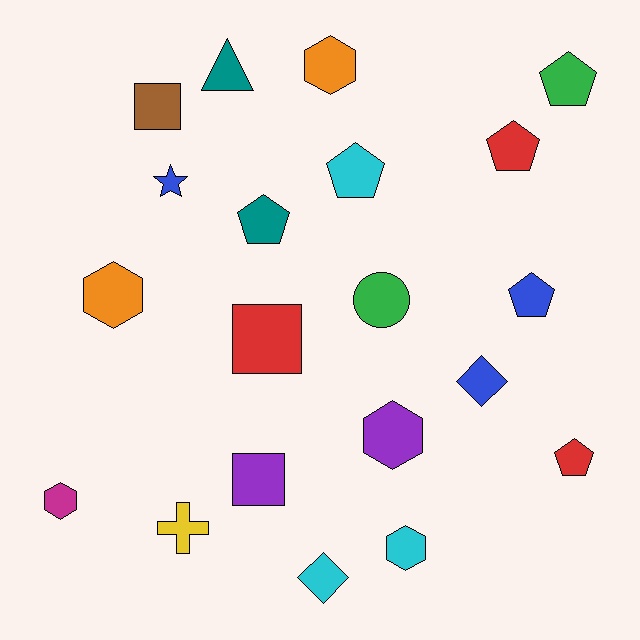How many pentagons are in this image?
There are 6 pentagons.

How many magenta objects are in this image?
There is 1 magenta object.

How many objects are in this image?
There are 20 objects.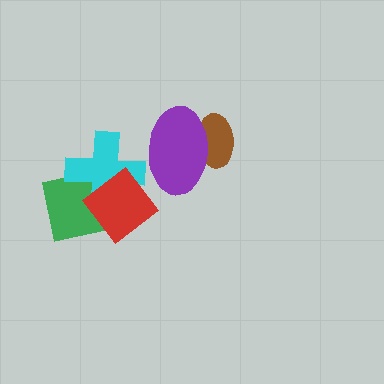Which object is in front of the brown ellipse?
The purple ellipse is in front of the brown ellipse.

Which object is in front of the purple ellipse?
The cyan cross is in front of the purple ellipse.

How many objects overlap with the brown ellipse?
1 object overlaps with the brown ellipse.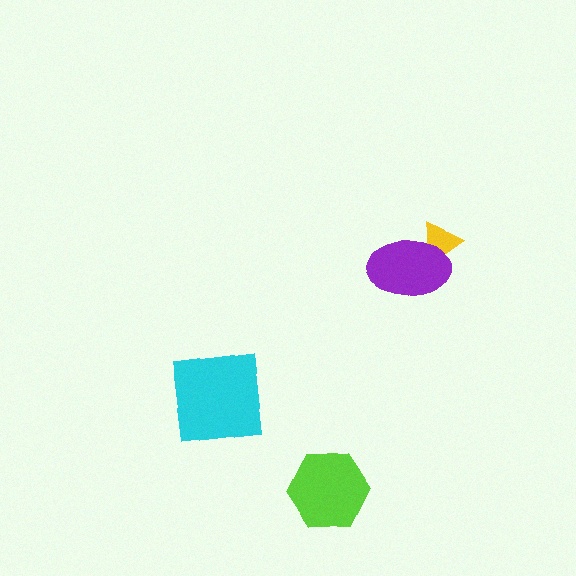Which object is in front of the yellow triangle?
The purple ellipse is in front of the yellow triangle.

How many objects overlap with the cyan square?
0 objects overlap with the cyan square.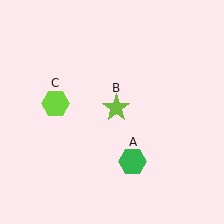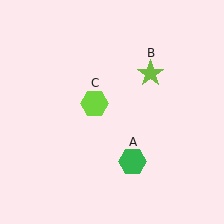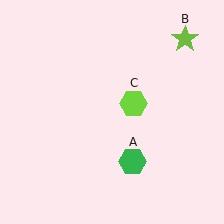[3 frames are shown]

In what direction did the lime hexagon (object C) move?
The lime hexagon (object C) moved right.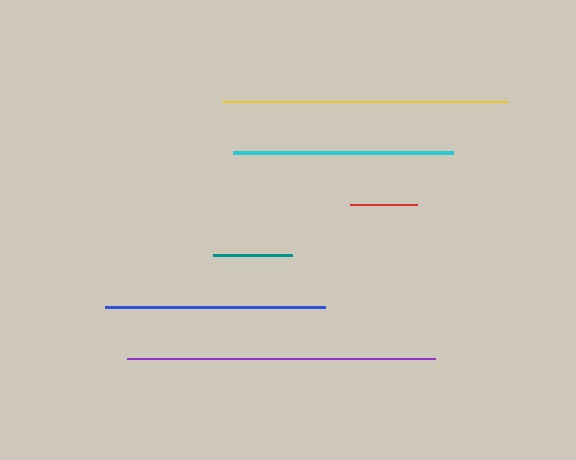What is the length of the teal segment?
The teal segment is approximately 79 pixels long.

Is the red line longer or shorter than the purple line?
The purple line is longer than the red line.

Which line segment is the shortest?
The red line is the shortest at approximately 67 pixels.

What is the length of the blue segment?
The blue segment is approximately 220 pixels long.